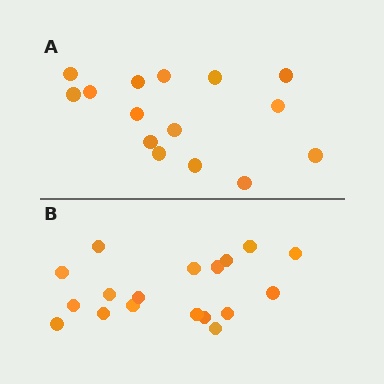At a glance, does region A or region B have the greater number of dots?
Region B (the bottom region) has more dots.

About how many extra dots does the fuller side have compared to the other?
Region B has just a few more — roughly 2 or 3 more dots than region A.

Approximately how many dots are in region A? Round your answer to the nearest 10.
About 20 dots. (The exact count is 15, which rounds to 20.)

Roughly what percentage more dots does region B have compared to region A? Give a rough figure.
About 20% more.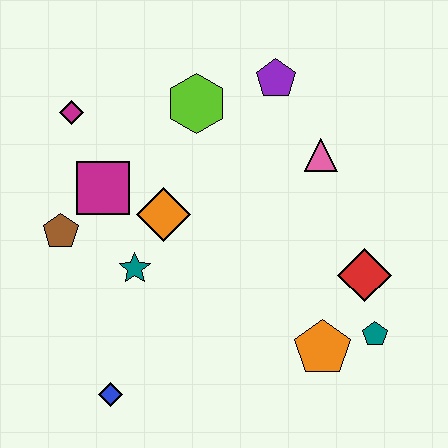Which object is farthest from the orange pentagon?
The magenta diamond is farthest from the orange pentagon.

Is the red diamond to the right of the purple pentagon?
Yes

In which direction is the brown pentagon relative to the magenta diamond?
The brown pentagon is below the magenta diamond.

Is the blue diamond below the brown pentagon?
Yes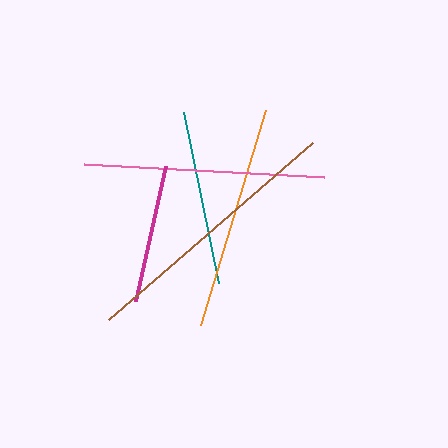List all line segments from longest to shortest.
From longest to shortest: brown, pink, orange, teal, magenta.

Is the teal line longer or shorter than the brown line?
The brown line is longer than the teal line.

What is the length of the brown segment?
The brown segment is approximately 270 pixels long.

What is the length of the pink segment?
The pink segment is approximately 240 pixels long.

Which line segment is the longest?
The brown line is the longest at approximately 270 pixels.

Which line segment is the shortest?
The magenta line is the shortest at approximately 138 pixels.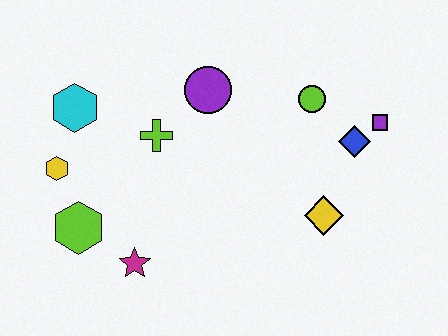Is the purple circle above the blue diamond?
Yes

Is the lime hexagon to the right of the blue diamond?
No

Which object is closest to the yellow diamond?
The blue diamond is closest to the yellow diamond.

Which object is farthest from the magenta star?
The purple square is farthest from the magenta star.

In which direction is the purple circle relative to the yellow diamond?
The purple circle is above the yellow diamond.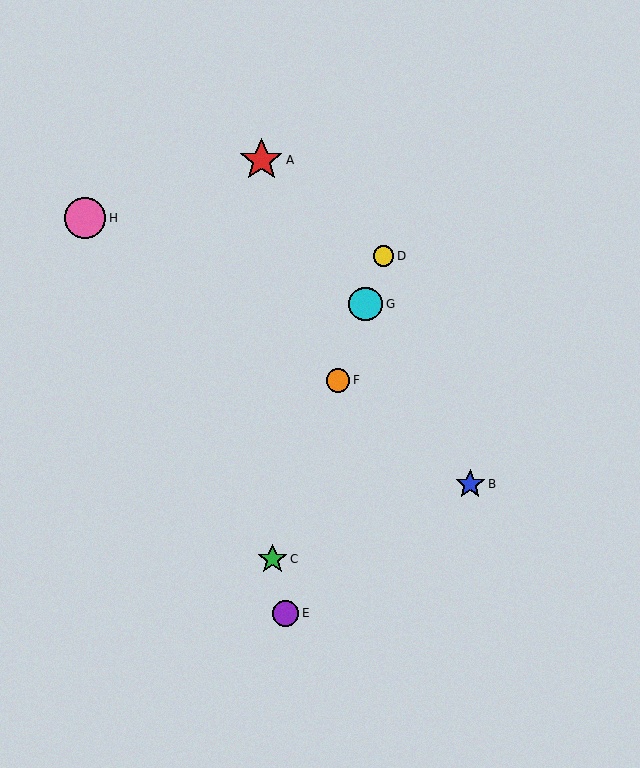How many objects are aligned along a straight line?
4 objects (C, D, F, G) are aligned along a straight line.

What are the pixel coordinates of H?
Object H is at (85, 219).